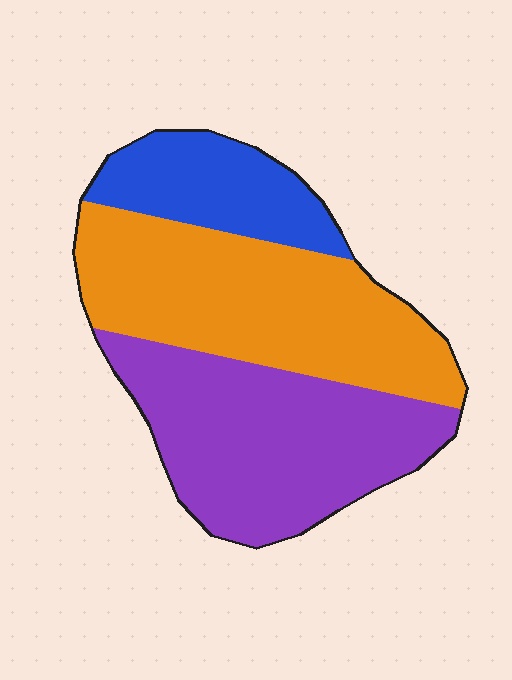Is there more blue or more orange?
Orange.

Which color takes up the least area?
Blue, at roughly 20%.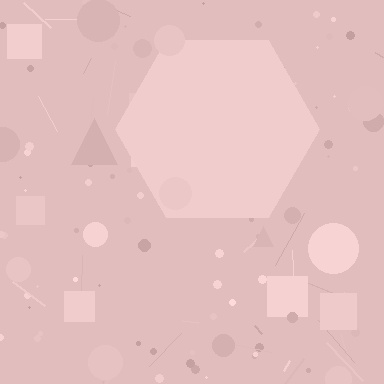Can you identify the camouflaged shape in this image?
The camouflaged shape is a hexagon.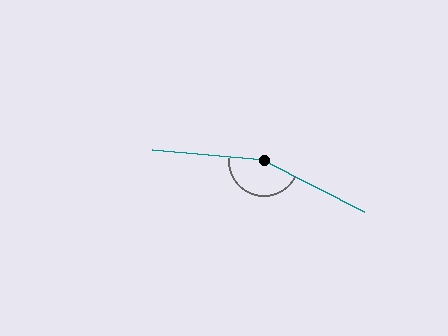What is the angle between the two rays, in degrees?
Approximately 158 degrees.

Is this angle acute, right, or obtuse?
It is obtuse.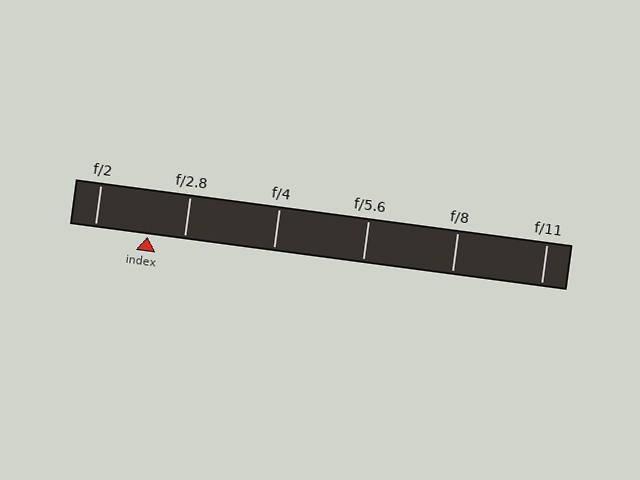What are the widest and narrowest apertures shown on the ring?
The widest aperture shown is f/2 and the narrowest is f/11.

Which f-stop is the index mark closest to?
The index mark is closest to f/2.8.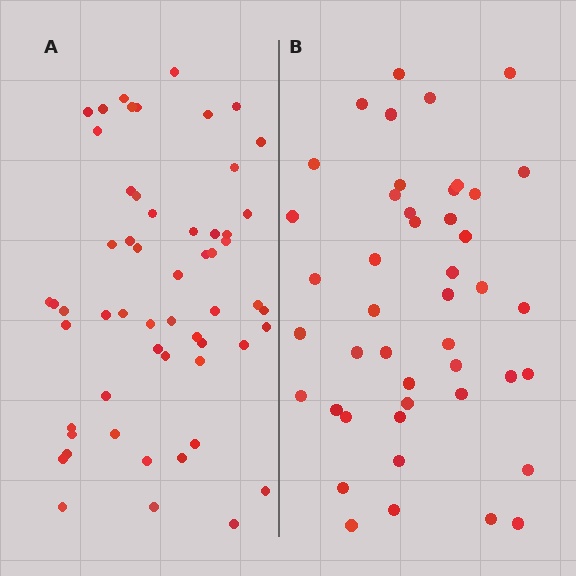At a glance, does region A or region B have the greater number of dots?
Region A (the left region) has more dots.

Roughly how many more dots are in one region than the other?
Region A has roughly 12 or so more dots than region B.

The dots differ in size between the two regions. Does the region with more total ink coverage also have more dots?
No. Region B has more total ink coverage because its dots are larger, but region A actually contains more individual dots. Total area can be misleading — the number of items is what matters here.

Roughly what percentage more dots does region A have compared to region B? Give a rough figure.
About 25% more.